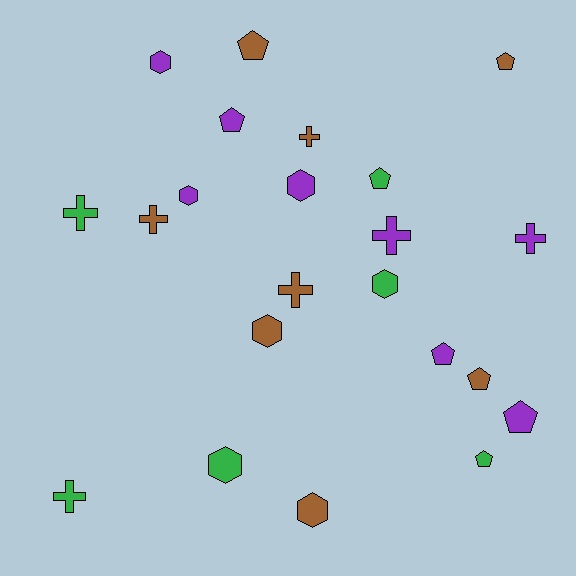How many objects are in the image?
There are 22 objects.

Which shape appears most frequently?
Pentagon, with 8 objects.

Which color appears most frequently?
Brown, with 8 objects.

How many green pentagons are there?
There are 2 green pentagons.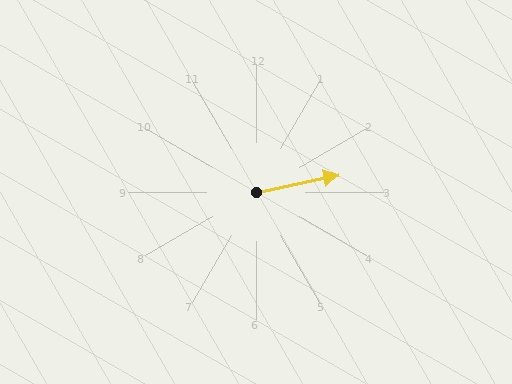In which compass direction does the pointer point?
East.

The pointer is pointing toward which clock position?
Roughly 3 o'clock.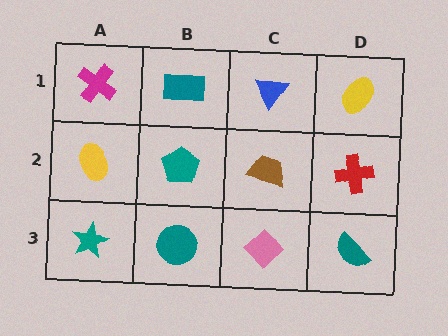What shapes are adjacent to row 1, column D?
A red cross (row 2, column D), a blue triangle (row 1, column C).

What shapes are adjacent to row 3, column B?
A teal pentagon (row 2, column B), a teal star (row 3, column A), a pink diamond (row 3, column C).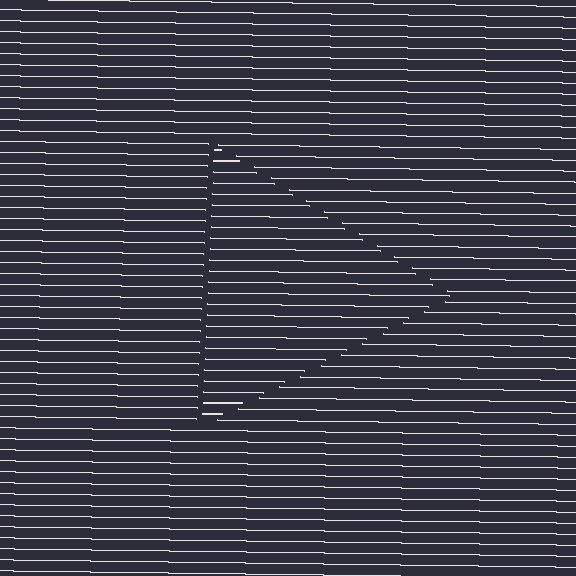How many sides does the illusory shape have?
3 sides — the line-ends trace a triangle.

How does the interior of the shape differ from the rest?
The interior of the shape contains the same grating, shifted by half a period — the contour is defined by the phase discontinuity where line-ends from the inner and outer gratings abut.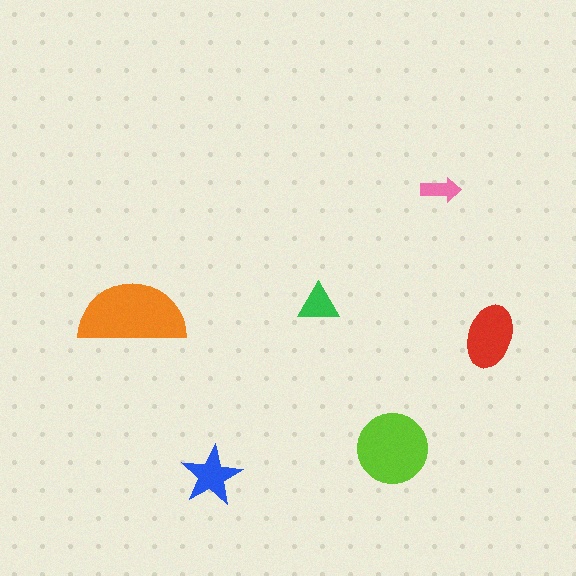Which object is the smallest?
The pink arrow.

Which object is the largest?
The orange semicircle.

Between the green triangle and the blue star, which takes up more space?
The blue star.